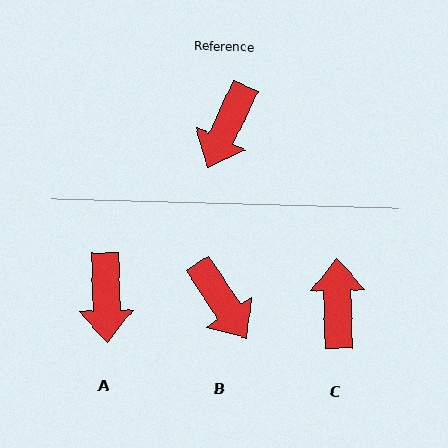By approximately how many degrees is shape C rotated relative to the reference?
Approximately 154 degrees clockwise.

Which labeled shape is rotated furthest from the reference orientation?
C, about 154 degrees away.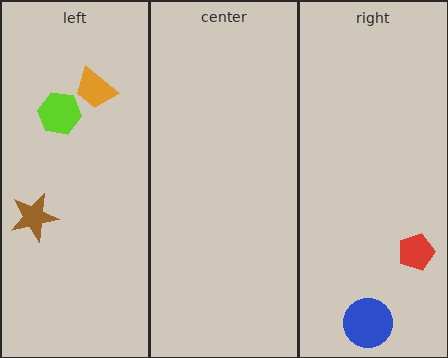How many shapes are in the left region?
3.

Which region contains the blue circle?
The right region.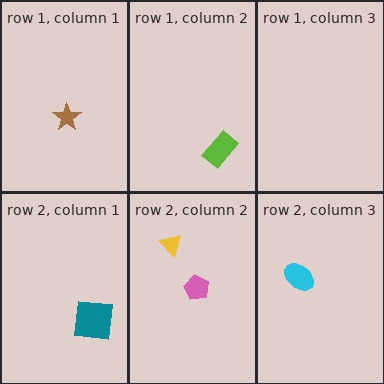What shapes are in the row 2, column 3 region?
The cyan ellipse.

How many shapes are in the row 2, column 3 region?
1.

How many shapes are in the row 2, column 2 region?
2.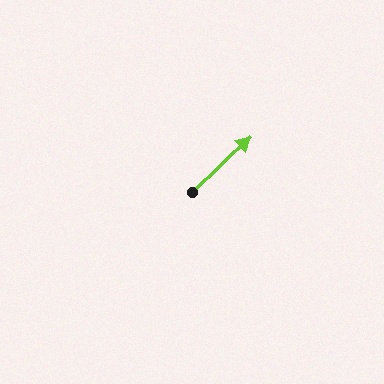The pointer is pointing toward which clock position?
Roughly 2 o'clock.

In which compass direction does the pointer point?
Northeast.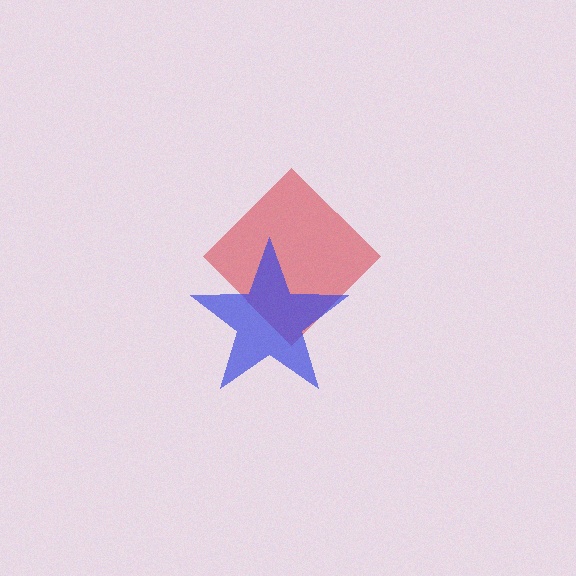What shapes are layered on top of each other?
The layered shapes are: a red diamond, a blue star.